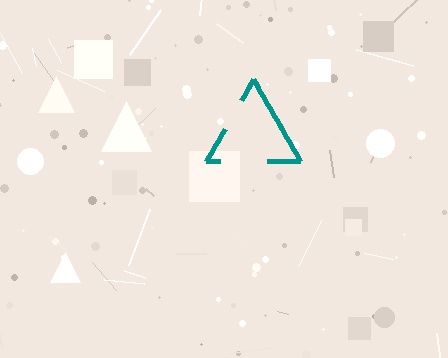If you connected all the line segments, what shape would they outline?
They would outline a triangle.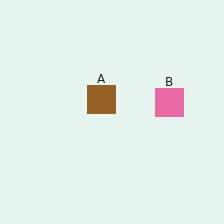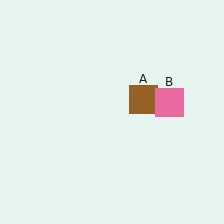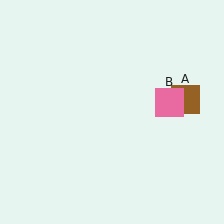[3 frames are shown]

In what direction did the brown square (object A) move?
The brown square (object A) moved right.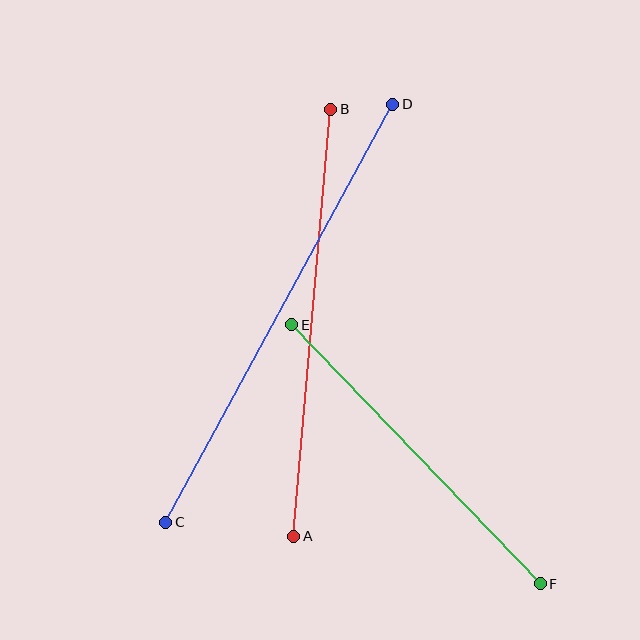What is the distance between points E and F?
The distance is approximately 359 pixels.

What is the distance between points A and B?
The distance is approximately 429 pixels.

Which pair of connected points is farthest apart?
Points C and D are farthest apart.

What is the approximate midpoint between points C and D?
The midpoint is at approximately (279, 313) pixels.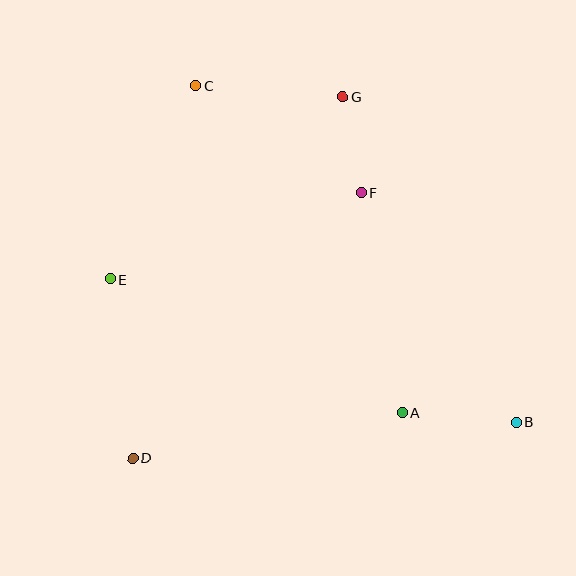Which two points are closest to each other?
Points F and G are closest to each other.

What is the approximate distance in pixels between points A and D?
The distance between A and D is approximately 274 pixels.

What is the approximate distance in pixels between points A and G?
The distance between A and G is approximately 322 pixels.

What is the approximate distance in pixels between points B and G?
The distance between B and G is approximately 369 pixels.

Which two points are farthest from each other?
Points B and C are farthest from each other.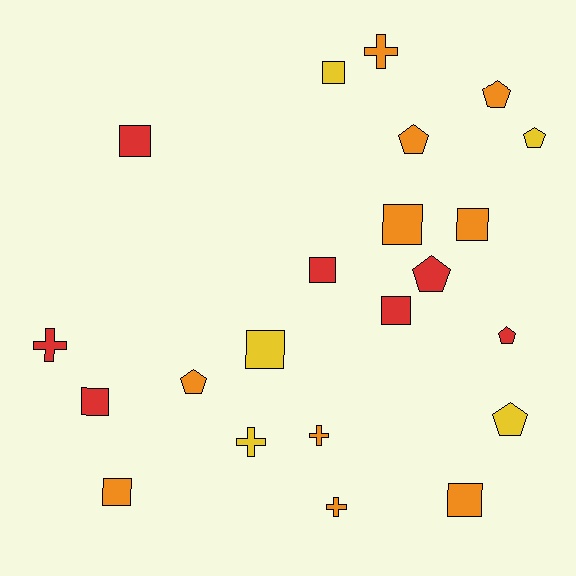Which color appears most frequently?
Orange, with 10 objects.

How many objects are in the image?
There are 22 objects.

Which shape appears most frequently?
Square, with 10 objects.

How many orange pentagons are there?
There are 3 orange pentagons.